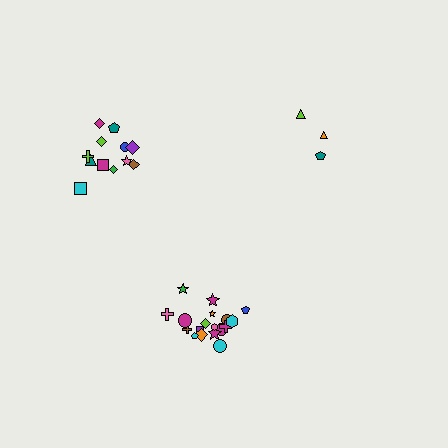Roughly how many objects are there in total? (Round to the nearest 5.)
Roughly 35 objects in total.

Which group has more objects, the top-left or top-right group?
The top-left group.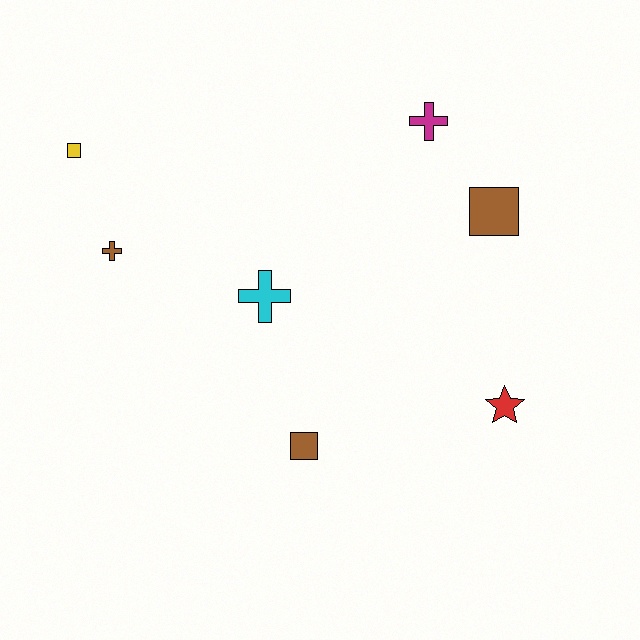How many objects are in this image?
There are 7 objects.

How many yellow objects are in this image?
There is 1 yellow object.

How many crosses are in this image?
There are 3 crosses.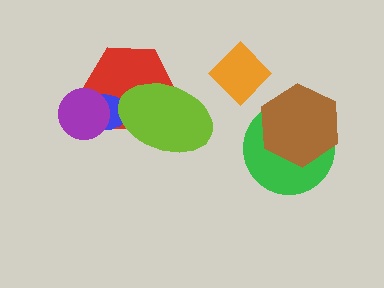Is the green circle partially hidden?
Yes, it is partially covered by another shape.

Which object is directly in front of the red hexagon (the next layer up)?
The blue ellipse is directly in front of the red hexagon.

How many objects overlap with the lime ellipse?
2 objects overlap with the lime ellipse.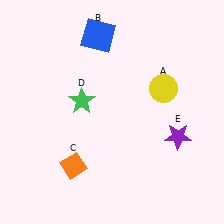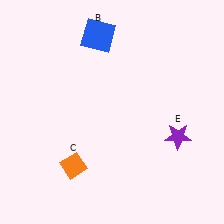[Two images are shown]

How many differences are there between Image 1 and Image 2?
There are 2 differences between the two images.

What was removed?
The green star (D), the yellow circle (A) were removed in Image 2.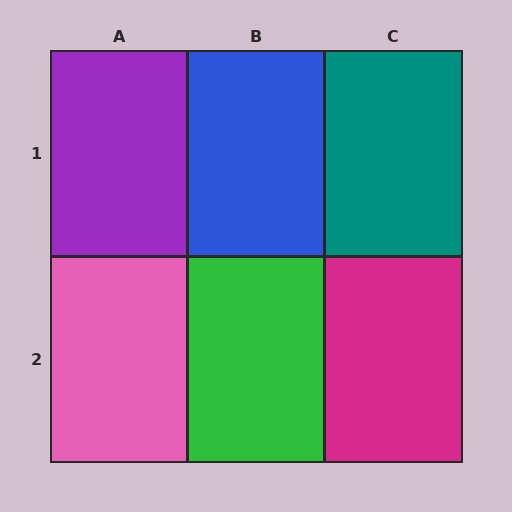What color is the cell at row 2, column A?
Pink.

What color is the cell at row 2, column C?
Magenta.